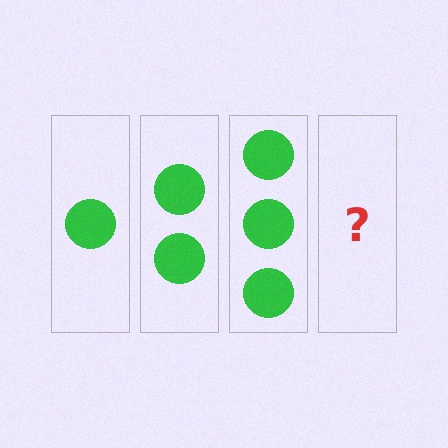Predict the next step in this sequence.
The next step is 4 circles.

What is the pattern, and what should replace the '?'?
The pattern is that each step adds one more circle. The '?' should be 4 circles.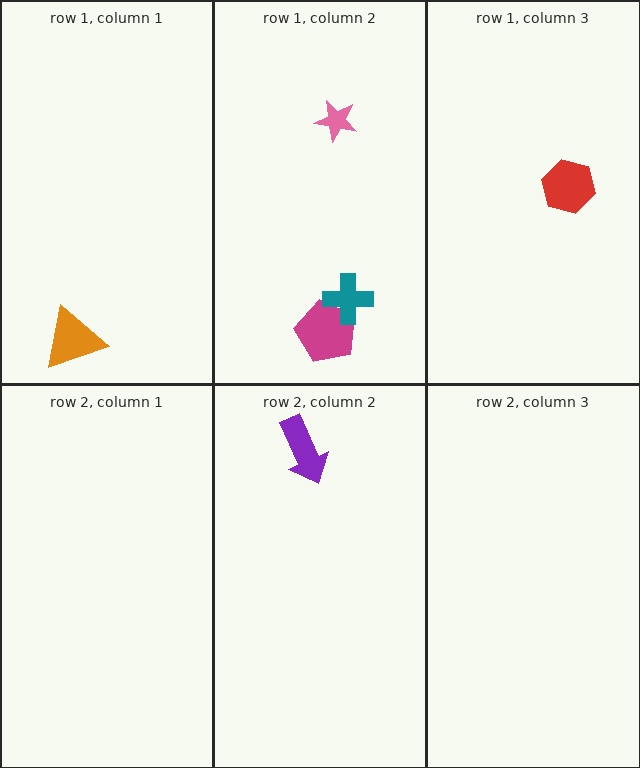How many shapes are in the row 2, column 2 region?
1.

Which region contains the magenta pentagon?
The row 1, column 2 region.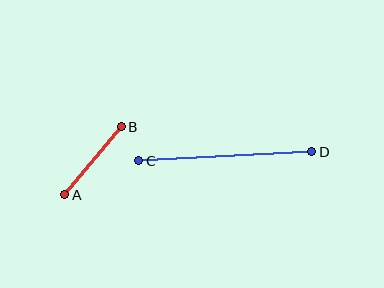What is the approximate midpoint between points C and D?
The midpoint is at approximately (225, 156) pixels.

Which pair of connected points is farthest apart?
Points C and D are farthest apart.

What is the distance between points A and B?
The distance is approximately 88 pixels.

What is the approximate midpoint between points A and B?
The midpoint is at approximately (93, 161) pixels.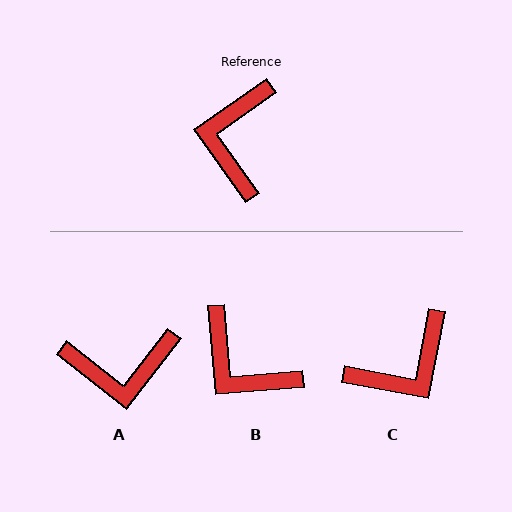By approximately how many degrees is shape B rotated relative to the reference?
Approximately 59 degrees counter-clockwise.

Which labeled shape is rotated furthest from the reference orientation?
C, about 134 degrees away.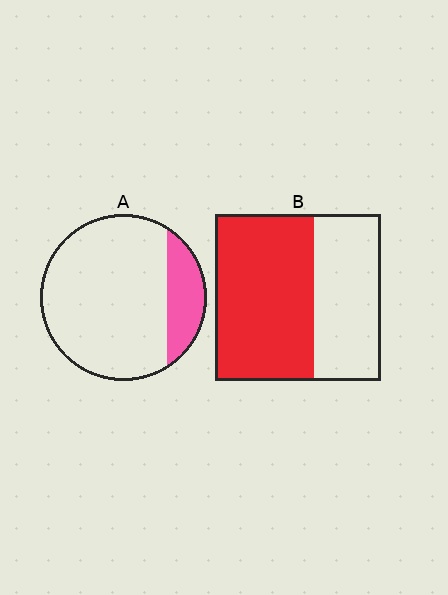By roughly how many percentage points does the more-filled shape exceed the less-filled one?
By roughly 40 percentage points (B over A).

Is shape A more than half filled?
No.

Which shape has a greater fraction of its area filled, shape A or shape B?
Shape B.